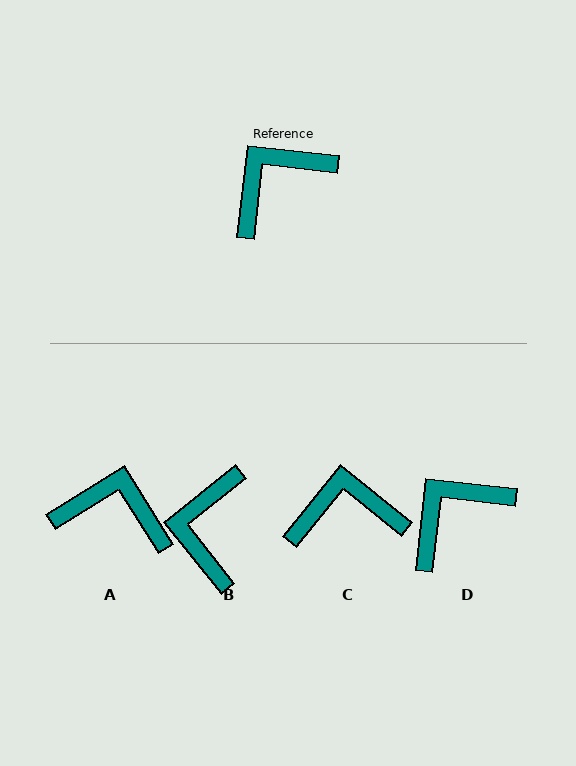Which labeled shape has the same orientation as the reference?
D.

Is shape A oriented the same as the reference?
No, it is off by about 51 degrees.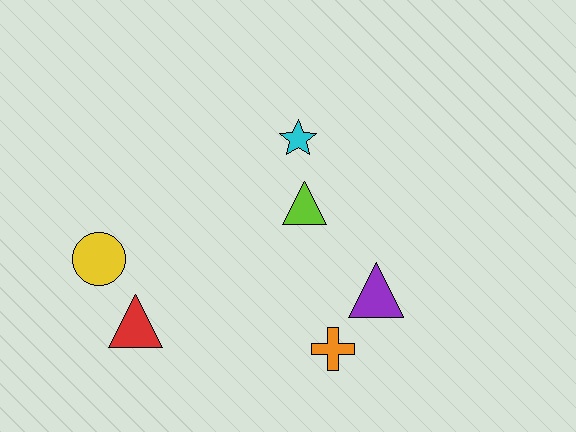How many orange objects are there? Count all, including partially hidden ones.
There is 1 orange object.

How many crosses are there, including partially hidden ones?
There is 1 cross.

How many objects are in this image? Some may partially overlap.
There are 6 objects.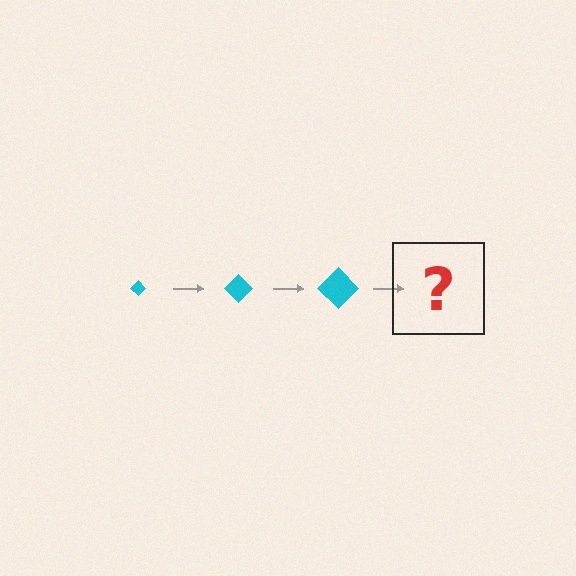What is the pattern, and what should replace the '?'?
The pattern is that the diamond gets progressively larger each step. The '?' should be a cyan diamond, larger than the previous one.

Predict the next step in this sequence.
The next step is a cyan diamond, larger than the previous one.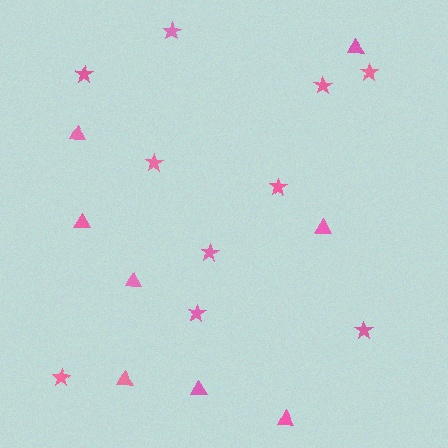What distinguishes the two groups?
There are 2 groups: one group of triangles (8) and one group of stars (10).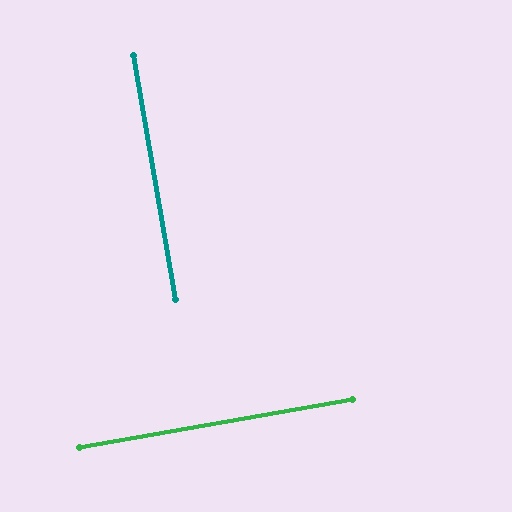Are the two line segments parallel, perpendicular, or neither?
Perpendicular — they meet at approximately 90°.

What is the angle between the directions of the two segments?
Approximately 90 degrees.